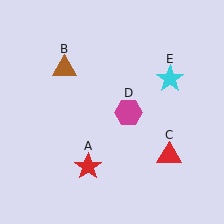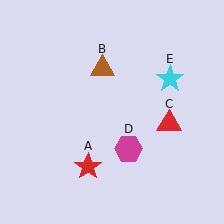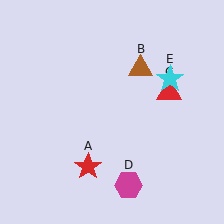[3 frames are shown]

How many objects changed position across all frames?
3 objects changed position: brown triangle (object B), red triangle (object C), magenta hexagon (object D).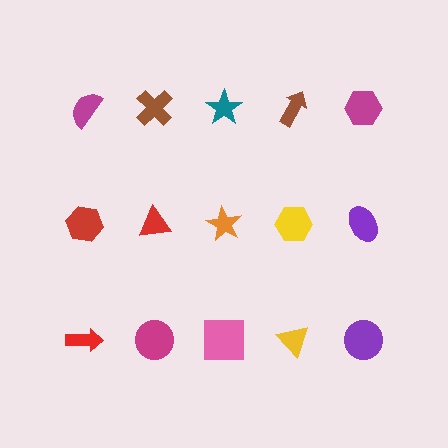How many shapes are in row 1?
5 shapes.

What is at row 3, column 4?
A yellow triangle.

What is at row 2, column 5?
A purple ellipse.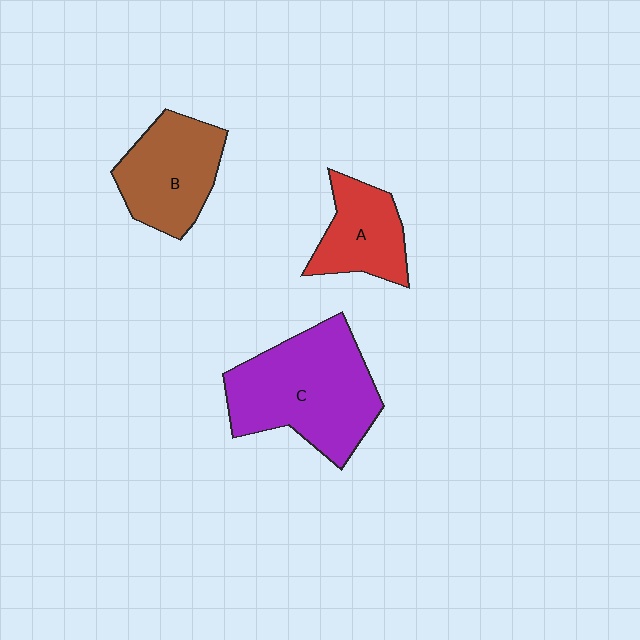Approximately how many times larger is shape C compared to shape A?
Approximately 2.0 times.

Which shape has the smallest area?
Shape A (red).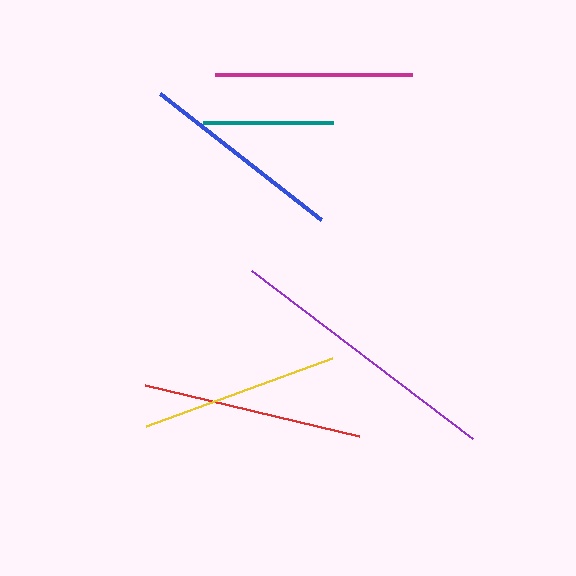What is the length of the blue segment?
The blue segment is approximately 204 pixels long.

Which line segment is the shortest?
The teal line is the shortest at approximately 130 pixels.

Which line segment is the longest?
The purple line is the longest at approximately 277 pixels.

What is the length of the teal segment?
The teal segment is approximately 130 pixels long.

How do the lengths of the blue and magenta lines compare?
The blue and magenta lines are approximately the same length.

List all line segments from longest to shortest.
From longest to shortest: purple, red, blue, yellow, magenta, teal.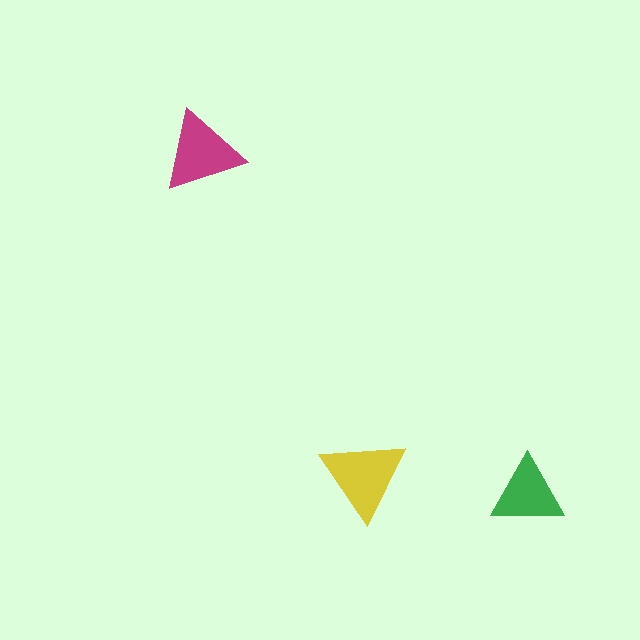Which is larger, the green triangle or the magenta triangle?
The magenta one.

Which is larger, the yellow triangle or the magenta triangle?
The yellow one.